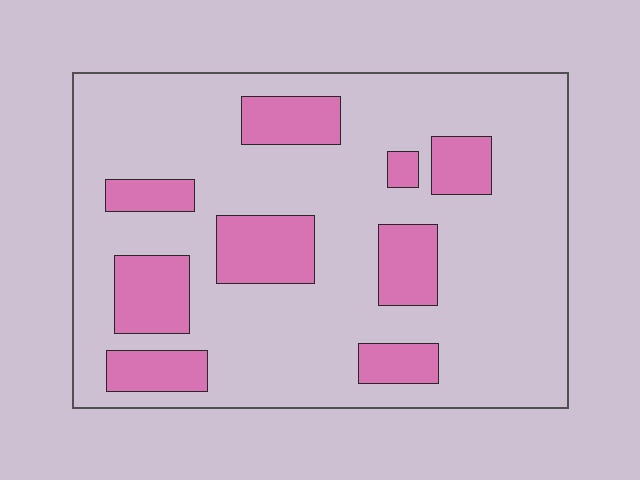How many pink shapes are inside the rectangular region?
9.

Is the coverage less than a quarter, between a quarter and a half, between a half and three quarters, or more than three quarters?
Less than a quarter.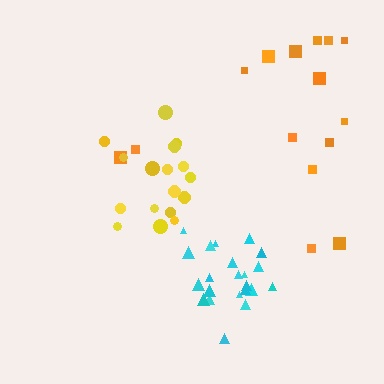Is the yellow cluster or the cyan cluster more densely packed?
Cyan.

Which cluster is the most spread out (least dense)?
Orange.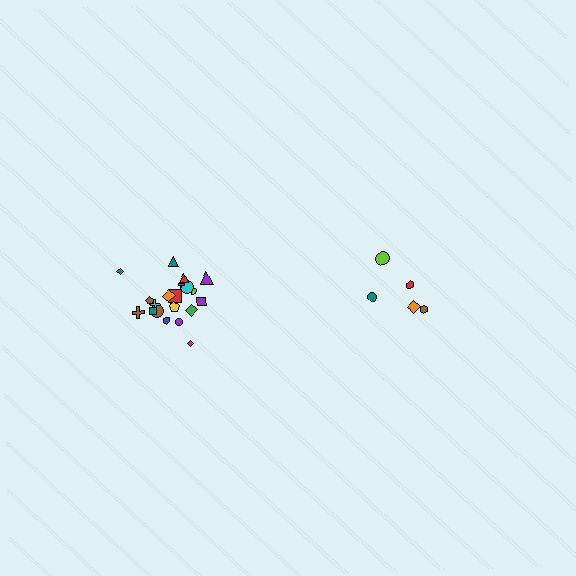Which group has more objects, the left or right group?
The left group.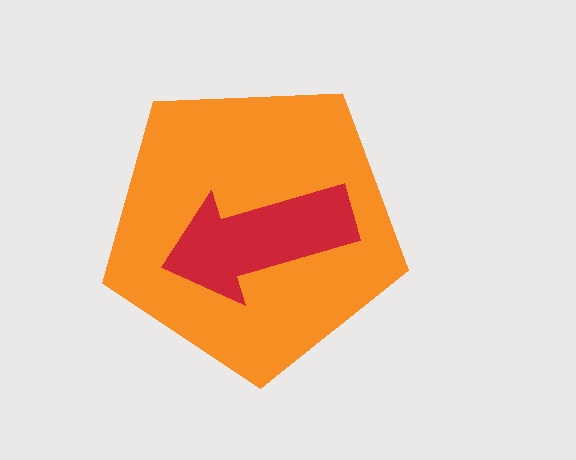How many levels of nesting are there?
2.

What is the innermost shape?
The red arrow.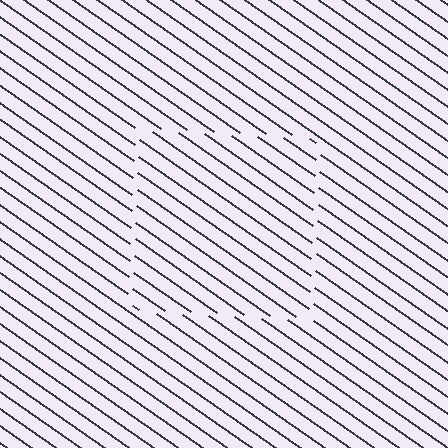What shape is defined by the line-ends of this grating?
An illusory square. The interior of the shape contains the same grating, shifted by half a period — the contour is defined by the phase discontinuity where line-ends from the inner and outer gratings abut.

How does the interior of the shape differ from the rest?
The interior of the shape contains the same grating, shifted by half a period — the contour is defined by the phase discontinuity where line-ends from the inner and outer gratings abut.